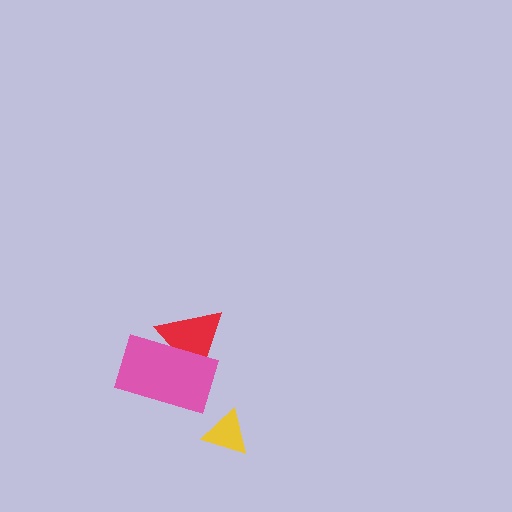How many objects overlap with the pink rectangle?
1 object overlaps with the pink rectangle.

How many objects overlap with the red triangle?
1 object overlaps with the red triangle.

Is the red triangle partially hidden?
Yes, it is partially covered by another shape.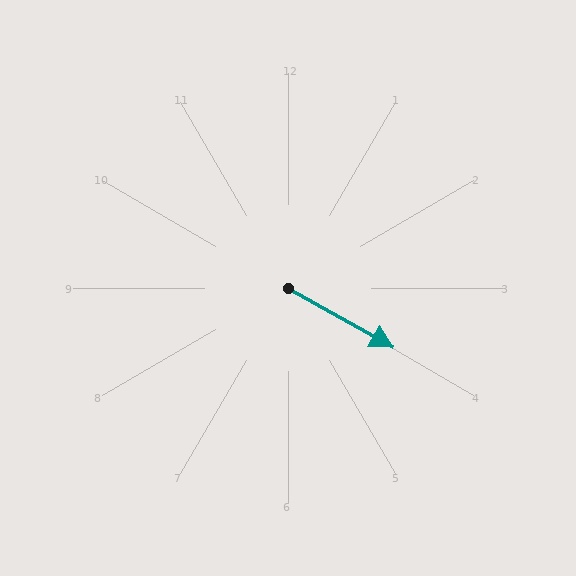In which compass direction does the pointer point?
Southeast.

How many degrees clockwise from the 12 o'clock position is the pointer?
Approximately 119 degrees.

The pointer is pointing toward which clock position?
Roughly 4 o'clock.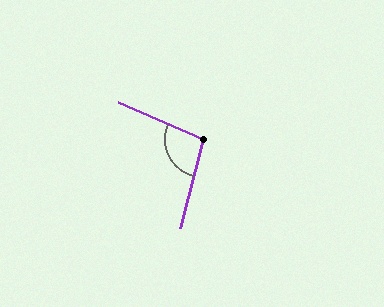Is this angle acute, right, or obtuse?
It is obtuse.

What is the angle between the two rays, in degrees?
Approximately 99 degrees.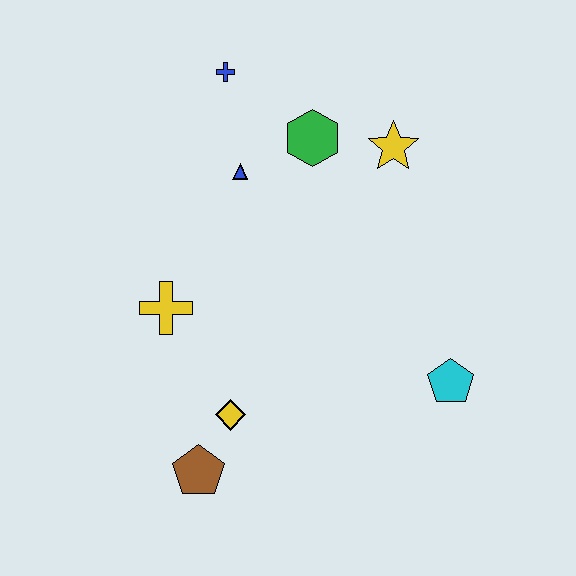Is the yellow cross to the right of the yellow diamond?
No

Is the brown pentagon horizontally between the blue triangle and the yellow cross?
Yes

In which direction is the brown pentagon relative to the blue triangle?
The brown pentagon is below the blue triangle.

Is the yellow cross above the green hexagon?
No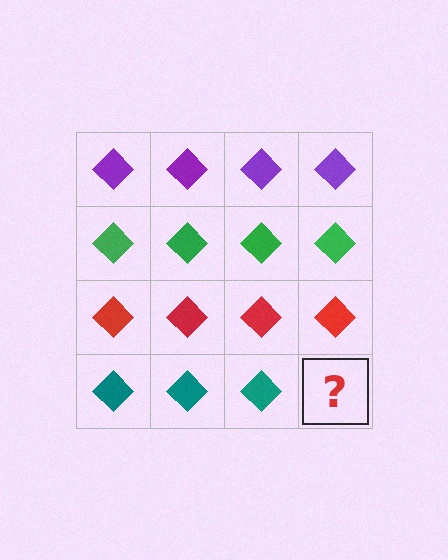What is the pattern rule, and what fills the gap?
The rule is that each row has a consistent color. The gap should be filled with a teal diamond.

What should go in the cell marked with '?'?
The missing cell should contain a teal diamond.